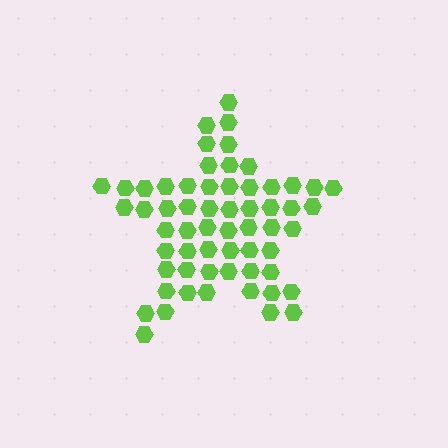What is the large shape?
The large shape is a star.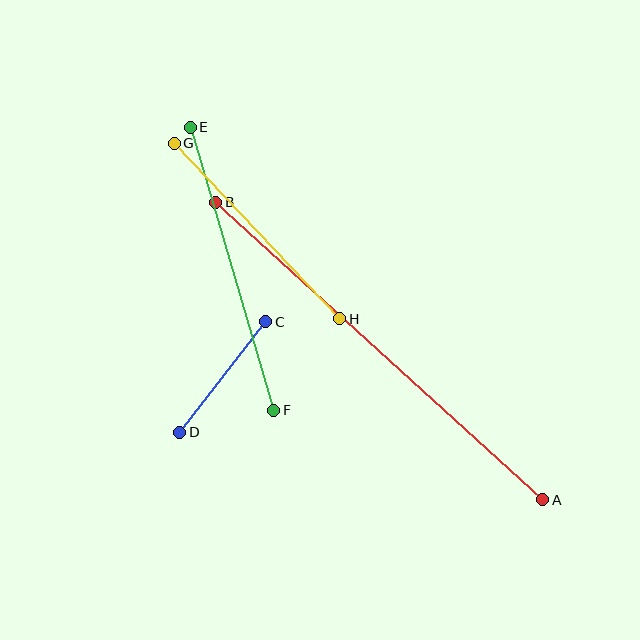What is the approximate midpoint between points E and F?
The midpoint is at approximately (232, 269) pixels.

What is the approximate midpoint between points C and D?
The midpoint is at approximately (223, 377) pixels.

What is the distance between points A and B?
The distance is approximately 442 pixels.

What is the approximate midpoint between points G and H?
The midpoint is at approximately (257, 231) pixels.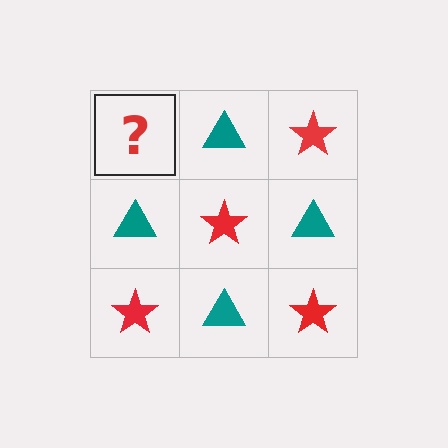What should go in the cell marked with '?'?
The missing cell should contain a red star.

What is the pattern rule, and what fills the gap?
The rule is that it alternates red star and teal triangle in a checkerboard pattern. The gap should be filled with a red star.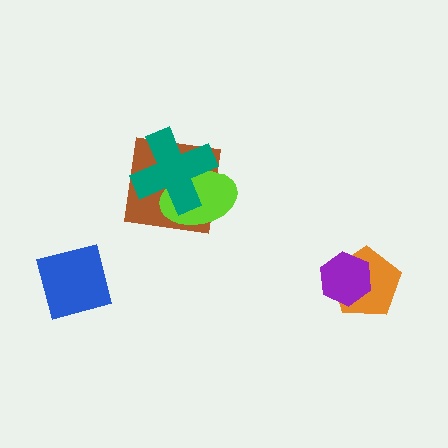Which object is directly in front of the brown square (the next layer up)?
The lime ellipse is directly in front of the brown square.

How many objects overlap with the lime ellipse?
2 objects overlap with the lime ellipse.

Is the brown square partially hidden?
Yes, it is partially covered by another shape.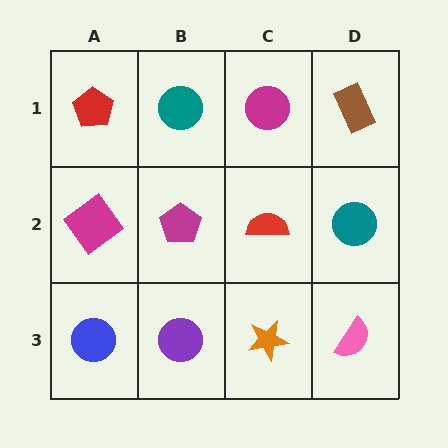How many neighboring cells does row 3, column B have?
3.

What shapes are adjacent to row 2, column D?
A brown rectangle (row 1, column D), a pink semicircle (row 3, column D), a red semicircle (row 2, column C).